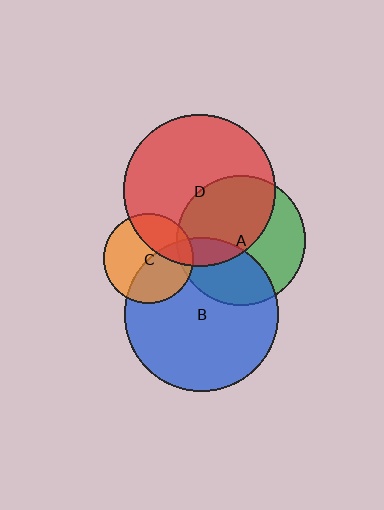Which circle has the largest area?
Circle B (blue).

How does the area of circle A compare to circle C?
Approximately 2.1 times.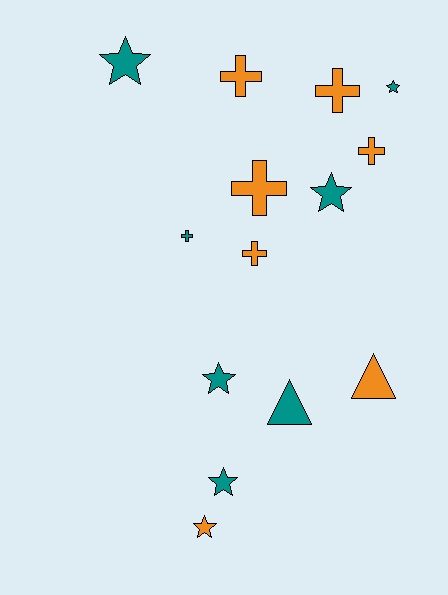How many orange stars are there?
There is 1 orange star.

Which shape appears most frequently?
Cross, with 6 objects.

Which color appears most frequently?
Orange, with 7 objects.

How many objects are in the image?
There are 14 objects.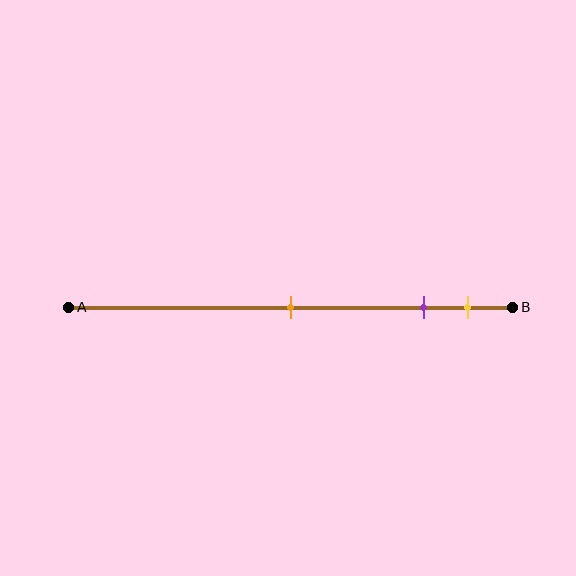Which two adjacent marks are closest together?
The purple and yellow marks are the closest adjacent pair.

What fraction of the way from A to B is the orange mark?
The orange mark is approximately 50% (0.5) of the way from A to B.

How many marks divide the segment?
There are 3 marks dividing the segment.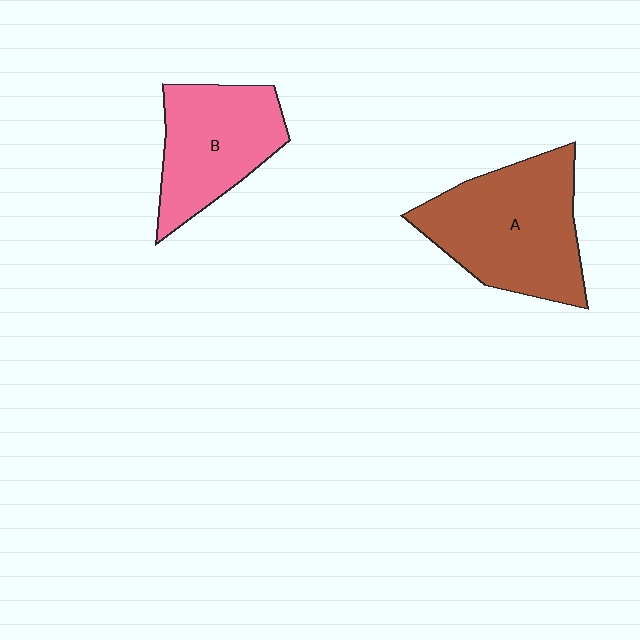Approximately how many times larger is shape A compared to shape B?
Approximately 1.3 times.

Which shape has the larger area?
Shape A (brown).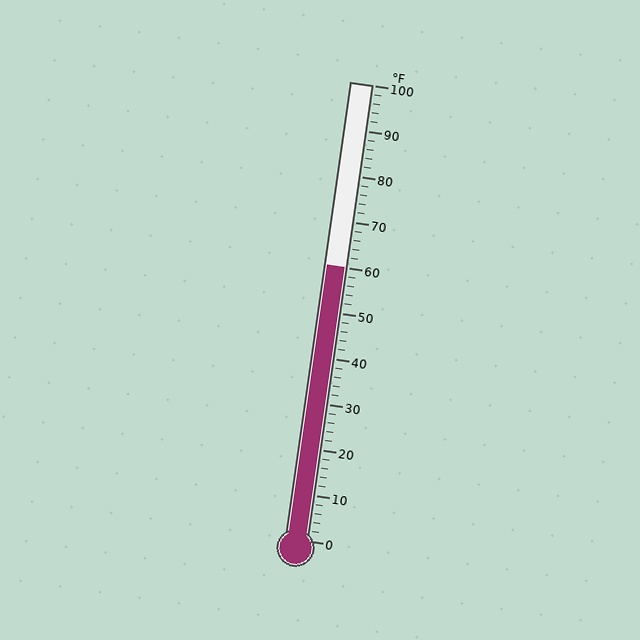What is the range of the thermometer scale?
The thermometer scale ranges from 0°F to 100°F.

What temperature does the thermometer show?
The thermometer shows approximately 60°F.